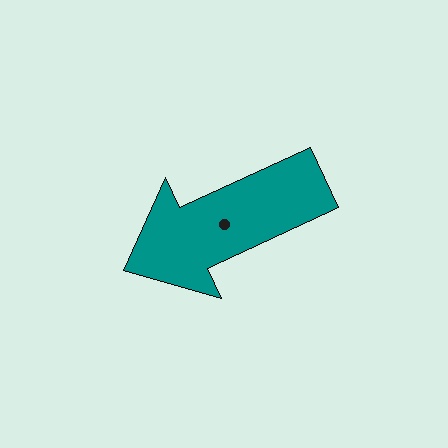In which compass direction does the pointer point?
Southwest.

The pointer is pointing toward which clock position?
Roughly 8 o'clock.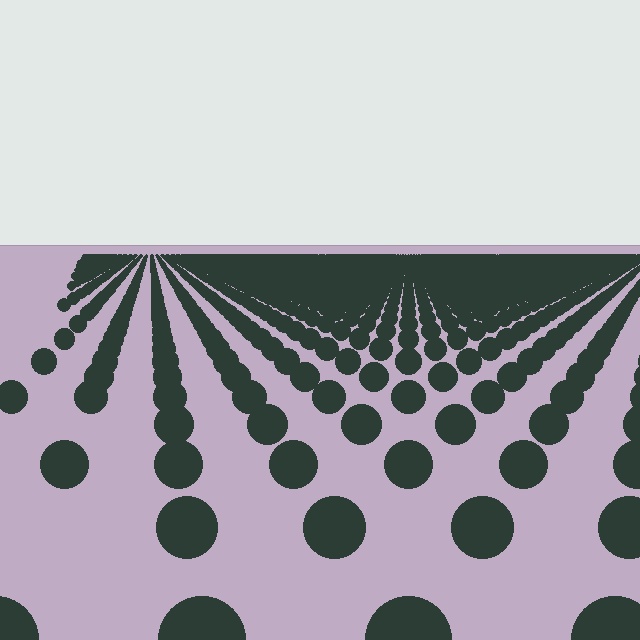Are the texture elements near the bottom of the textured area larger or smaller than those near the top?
Larger. Near the bottom, elements are closer to the viewer and appear at a bigger on-screen size.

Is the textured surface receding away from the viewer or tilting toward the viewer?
The surface is receding away from the viewer. Texture elements get smaller and denser toward the top.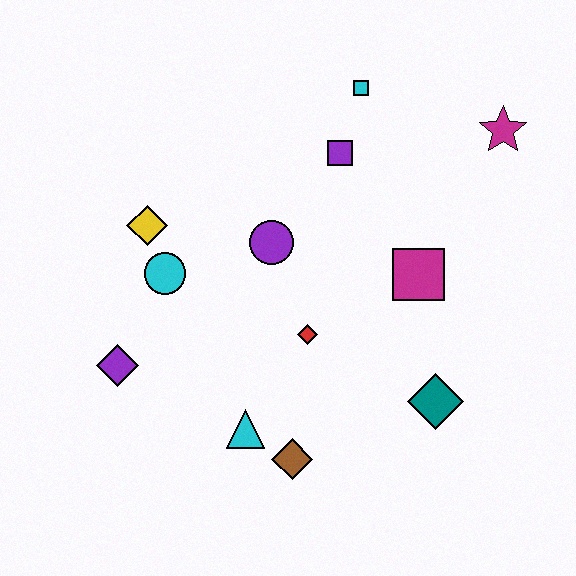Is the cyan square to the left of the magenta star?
Yes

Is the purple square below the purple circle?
No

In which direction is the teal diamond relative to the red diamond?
The teal diamond is to the right of the red diamond.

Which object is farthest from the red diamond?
The magenta star is farthest from the red diamond.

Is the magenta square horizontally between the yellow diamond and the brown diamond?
No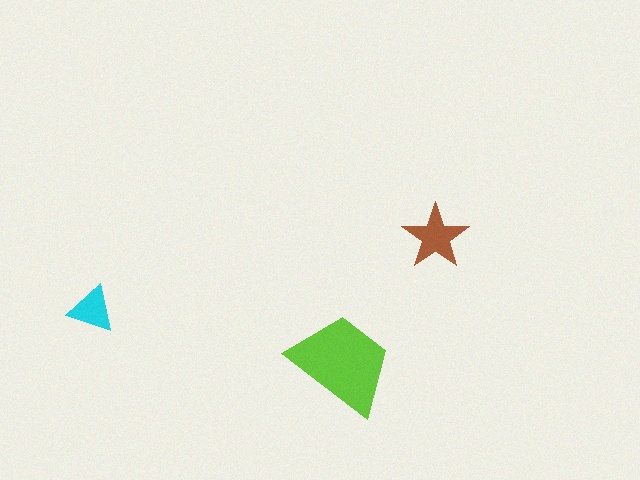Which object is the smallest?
The cyan triangle.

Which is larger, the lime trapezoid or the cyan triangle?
The lime trapezoid.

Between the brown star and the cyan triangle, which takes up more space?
The brown star.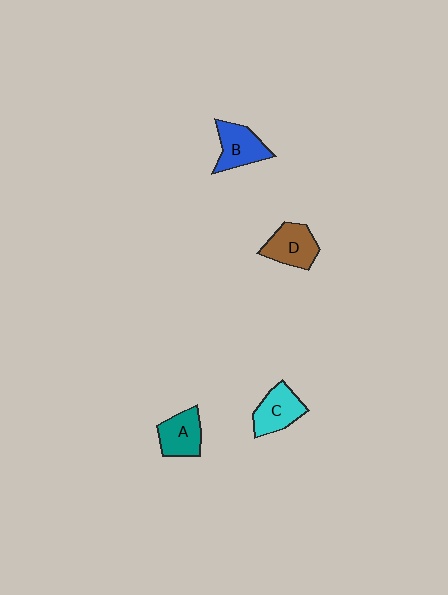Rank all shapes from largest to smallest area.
From largest to smallest: B (blue), D (brown), C (cyan), A (teal).